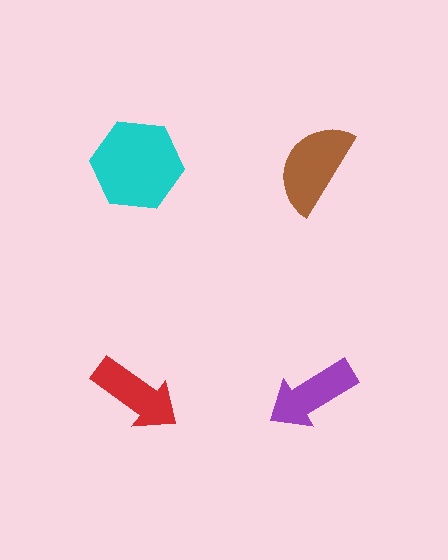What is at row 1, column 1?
A cyan hexagon.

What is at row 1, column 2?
A brown semicircle.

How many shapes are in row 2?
2 shapes.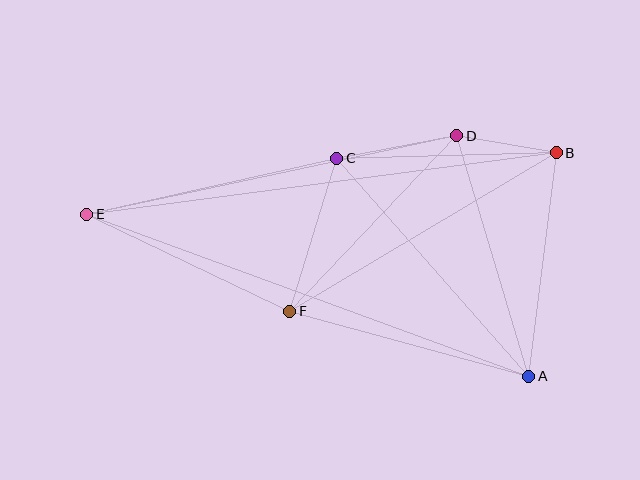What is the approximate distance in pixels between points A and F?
The distance between A and F is approximately 247 pixels.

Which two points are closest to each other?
Points B and D are closest to each other.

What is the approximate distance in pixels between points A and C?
The distance between A and C is approximately 291 pixels.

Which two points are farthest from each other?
Points B and E are farthest from each other.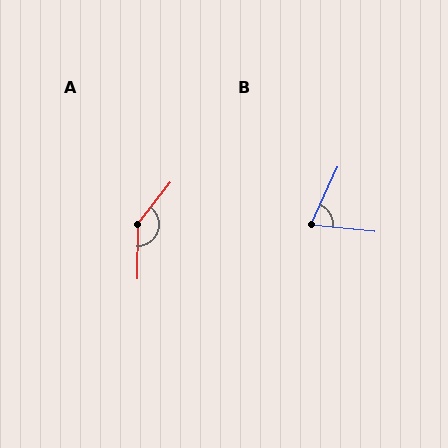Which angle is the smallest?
B, at approximately 71 degrees.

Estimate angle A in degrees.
Approximately 143 degrees.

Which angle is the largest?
A, at approximately 143 degrees.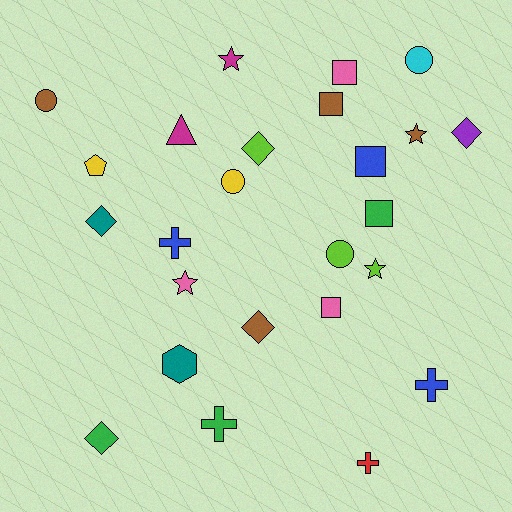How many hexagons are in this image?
There is 1 hexagon.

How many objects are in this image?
There are 25 objects.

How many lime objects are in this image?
There are 3 lime objects.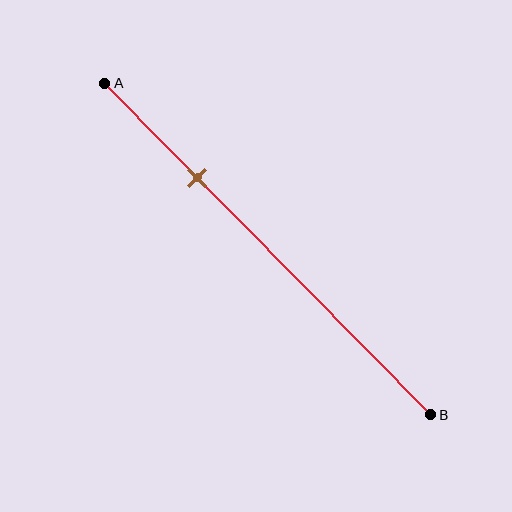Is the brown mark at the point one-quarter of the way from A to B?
No, the mark is at about 30% from A, not at the 25% one-quarter point.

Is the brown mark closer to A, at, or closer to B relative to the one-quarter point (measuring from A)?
The brown mark is closer to point B than the one-quarter point of segment AB.